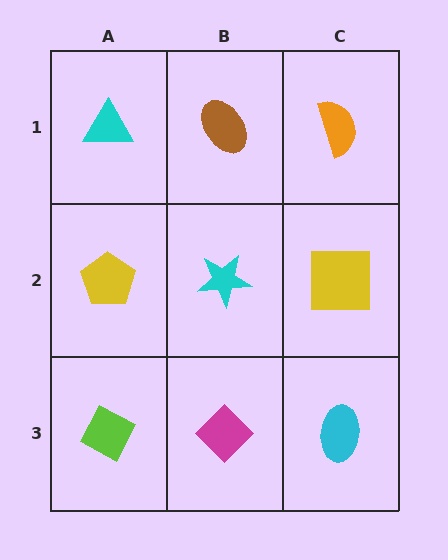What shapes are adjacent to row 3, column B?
A cyan star (row 2, column B), a lime diamond (row 3, column A), a cyan ellipse (row 3, column C).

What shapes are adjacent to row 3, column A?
A yellow pentagon (row 2, column A), a magenta diamond (row 3, column B).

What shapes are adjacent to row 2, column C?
An orange semicircle (row 1, column C), a cyan ellipse (row 3, column C), a cyan star (row 2, column B).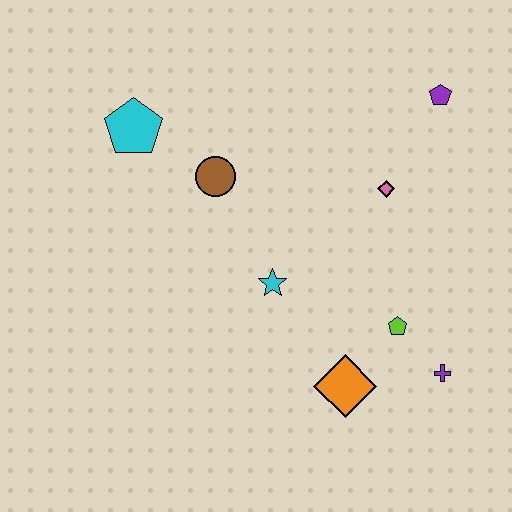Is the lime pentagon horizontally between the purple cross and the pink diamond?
Yes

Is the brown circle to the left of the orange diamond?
Yes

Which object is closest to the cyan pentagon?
The brown circle is closest to the cyan pentagon.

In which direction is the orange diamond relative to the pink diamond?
The orange diamond is below the pink diamond.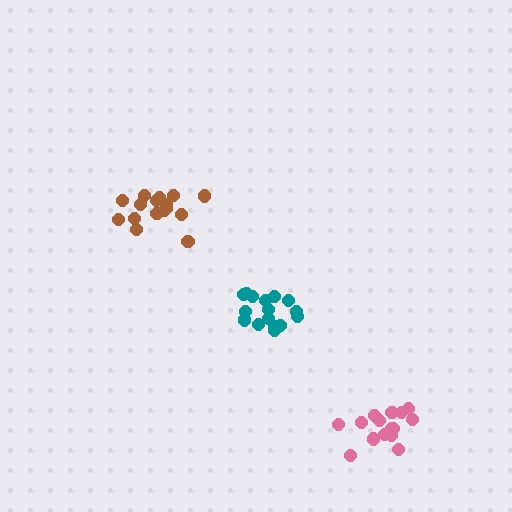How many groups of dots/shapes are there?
There are 3 groups.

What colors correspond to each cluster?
The clusters are colored: brown, teal, pink.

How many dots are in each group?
Group 1: 16 dots, Group 2: 16 dots, Group 3: 15 dots (47 total).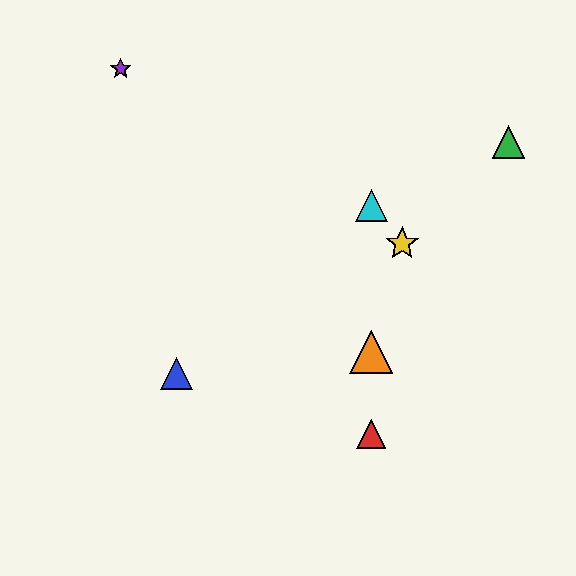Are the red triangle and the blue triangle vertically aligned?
No, the red triangle is at x≈371 and the blue triangle is at x≈177.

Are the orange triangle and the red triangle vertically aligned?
Yes, both are at x≈371.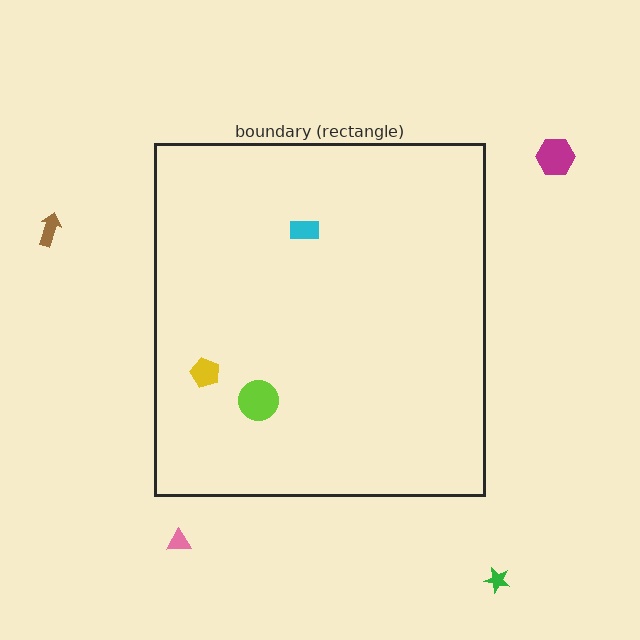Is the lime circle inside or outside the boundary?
Inside.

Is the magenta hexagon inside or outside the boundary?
Outside.